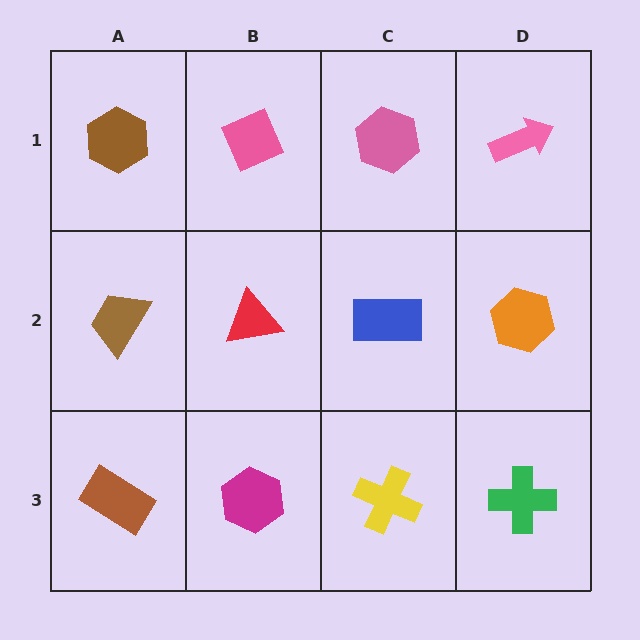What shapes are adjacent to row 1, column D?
An orange hexagon (row 2, column D), a pink hexagon (row 1, column C).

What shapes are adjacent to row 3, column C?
A blue rectangle (row 2, column C), a magenta hexagon (row 3, column B), a green cross (row 3, column D).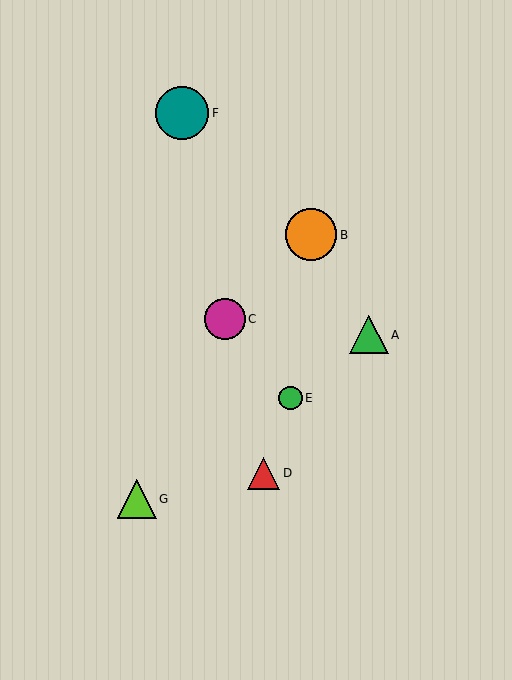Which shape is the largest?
The teal circle (labeled F) is the largest.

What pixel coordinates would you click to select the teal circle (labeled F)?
Click at (182, 113) to select the teal circle F.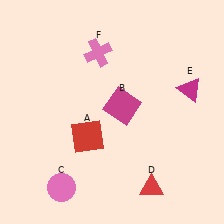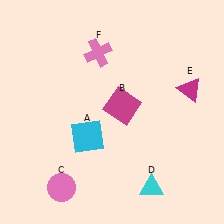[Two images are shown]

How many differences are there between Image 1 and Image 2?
There are 2 differences between the two images.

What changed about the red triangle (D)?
In Image 1, D is red. In Image 2, it changed to cyan.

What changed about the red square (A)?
In Image 1, A is red. In Image 2, it changed to cyan.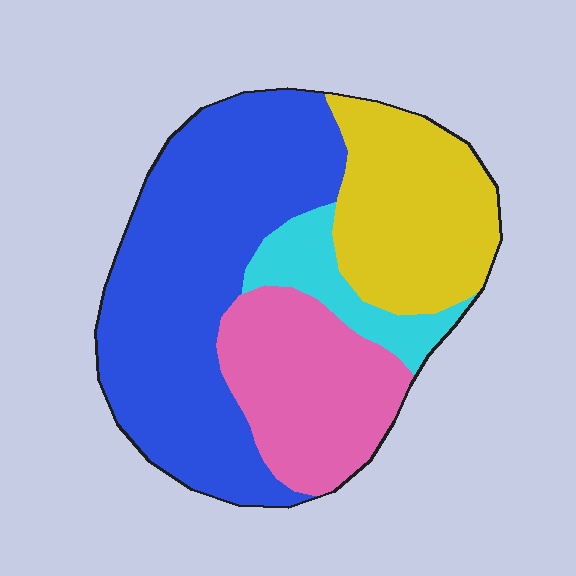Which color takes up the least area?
Cyan, at roughly 10%.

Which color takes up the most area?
Blue, at roughly 45%.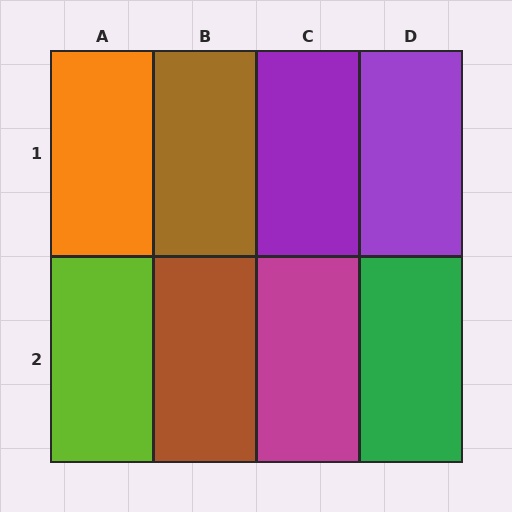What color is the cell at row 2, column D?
Green.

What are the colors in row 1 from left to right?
Orange, brown, purple, purple.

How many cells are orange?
1 cell is orange.